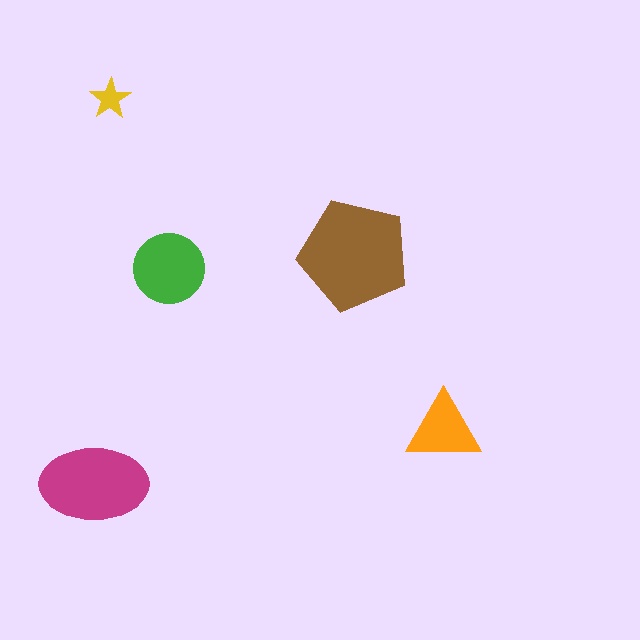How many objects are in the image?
There are 5 objects in the image.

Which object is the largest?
The brown pentagon.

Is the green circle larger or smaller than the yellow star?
Larger.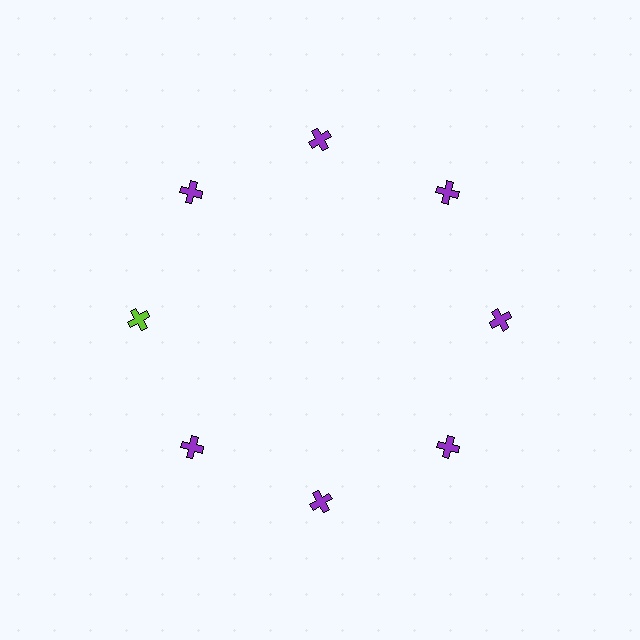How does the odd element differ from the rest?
It has a different color: lime instead of purple.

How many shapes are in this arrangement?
There are 8 shapes arranged in a ring pattern.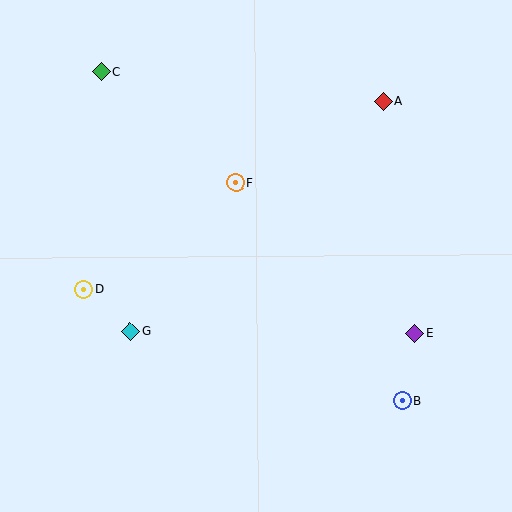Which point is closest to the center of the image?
Point F at (236, 183) is closest to the center.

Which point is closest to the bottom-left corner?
Point G is closest to the bottom-left corner.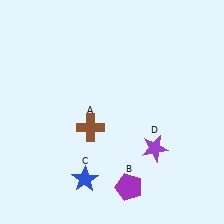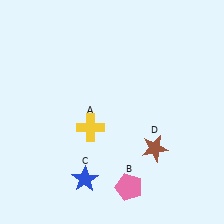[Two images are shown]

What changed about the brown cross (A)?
In Image 1, A is brown. In Image 2, it changed to yellow.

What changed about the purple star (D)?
In Image 1, D is purple. In Image 2, it changed to brown.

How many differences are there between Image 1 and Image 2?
There are 3 differences between the two images.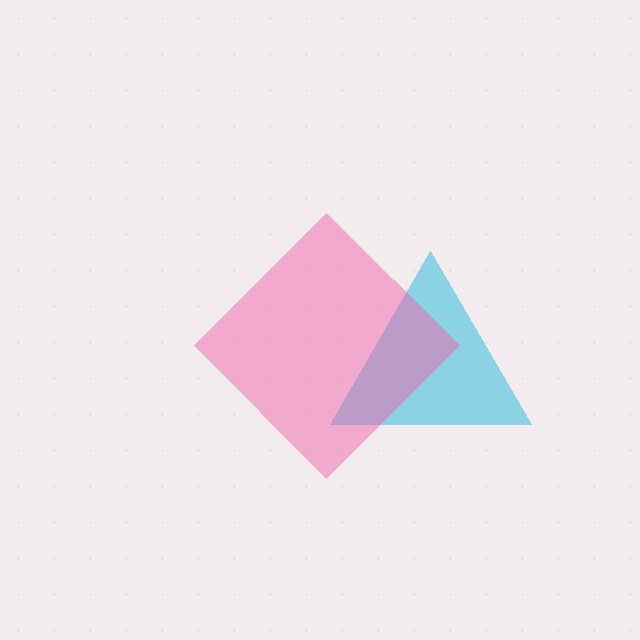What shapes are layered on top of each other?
The layered shapes are: a cyan triangle, a pink diamond.